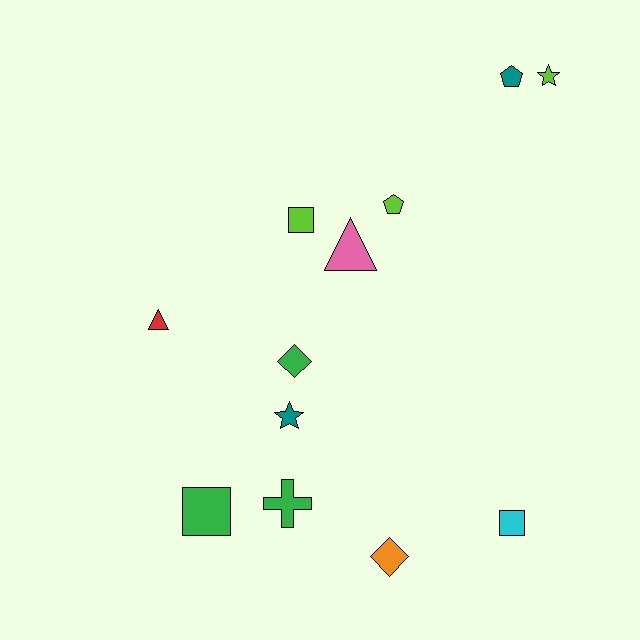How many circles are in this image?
There are no circles.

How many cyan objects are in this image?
There is 1 cyan object.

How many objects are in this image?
There are 12 objects.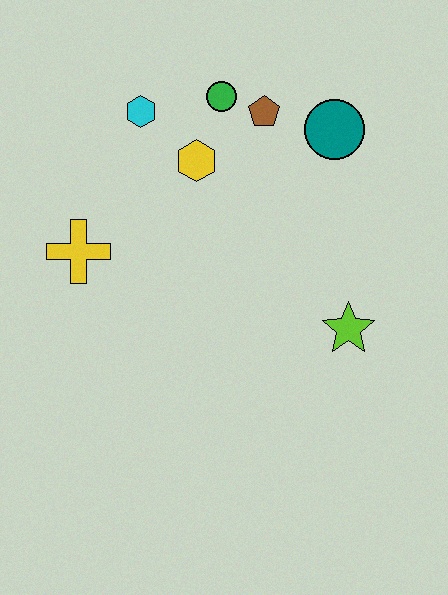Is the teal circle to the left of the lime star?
Yes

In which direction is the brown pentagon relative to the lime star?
The brown pentagon is above the lime star.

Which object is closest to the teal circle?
The brown pentagon is closest to the teal circle.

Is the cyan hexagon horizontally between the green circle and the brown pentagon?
No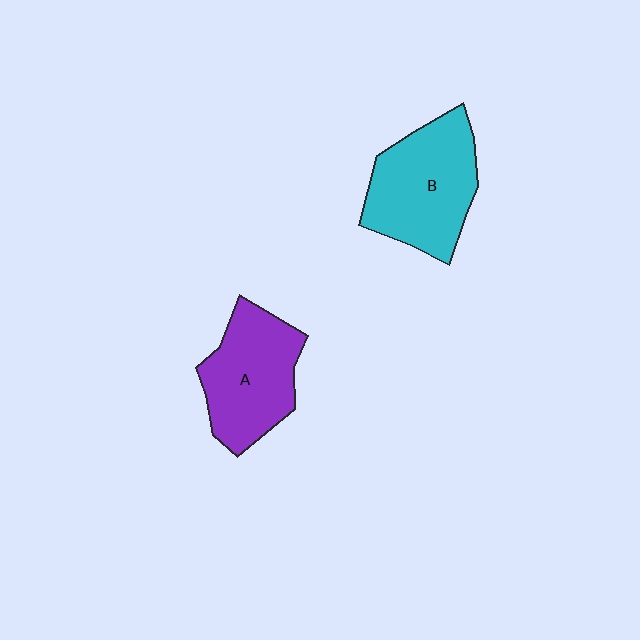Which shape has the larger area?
Shape B (cyan).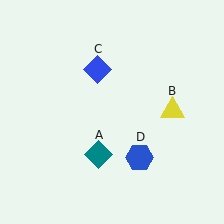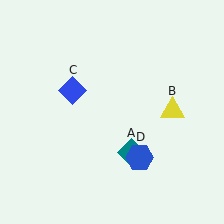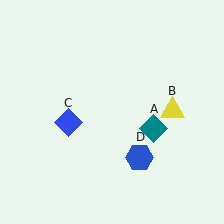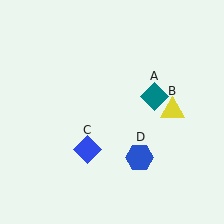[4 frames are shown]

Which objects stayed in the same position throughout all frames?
Yellow triangle (object B) and blue hexagon (object D) remained stationary.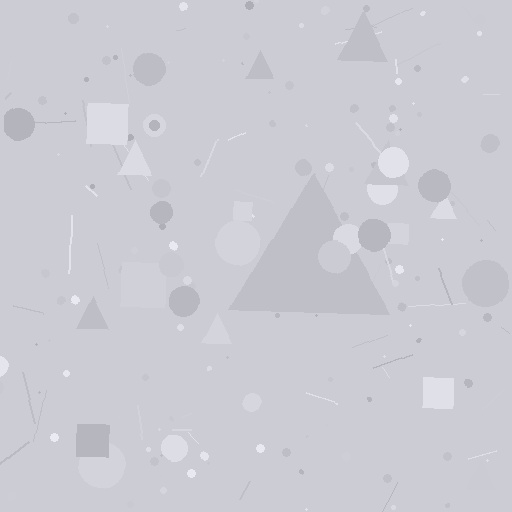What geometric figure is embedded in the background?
A triangle is embedded in the background.